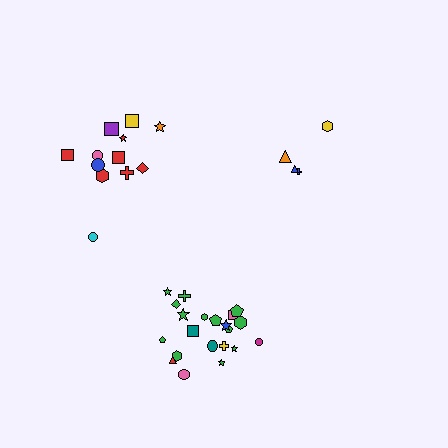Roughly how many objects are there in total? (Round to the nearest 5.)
Roughly 40 objects in total.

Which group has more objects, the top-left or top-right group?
The top-left group.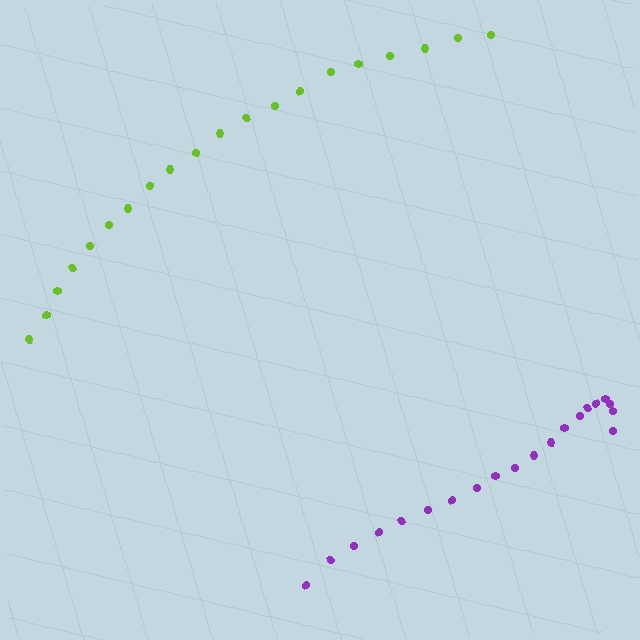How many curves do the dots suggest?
There are 2 distinct paths.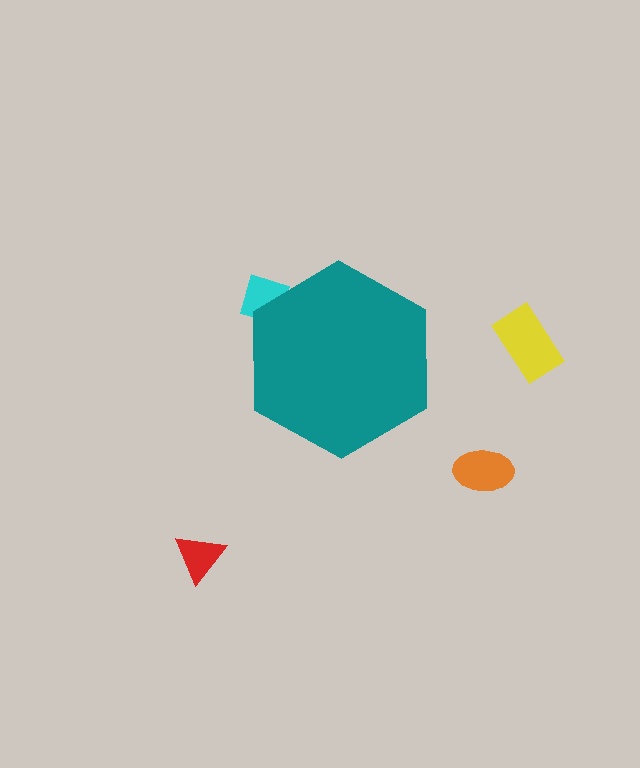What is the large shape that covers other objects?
A teal hexagon.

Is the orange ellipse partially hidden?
No, the orange ellipse is fully visible.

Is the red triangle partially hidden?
No, the red triangle is fully visible.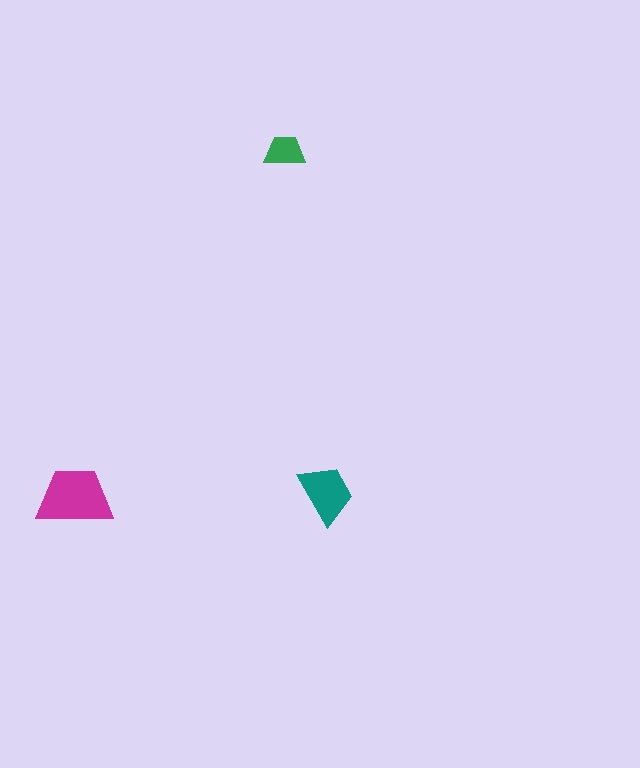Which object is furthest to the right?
The teal trapezoid is rightmost.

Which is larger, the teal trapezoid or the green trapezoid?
The teal one.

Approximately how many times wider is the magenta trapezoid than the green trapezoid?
About 2 times wider.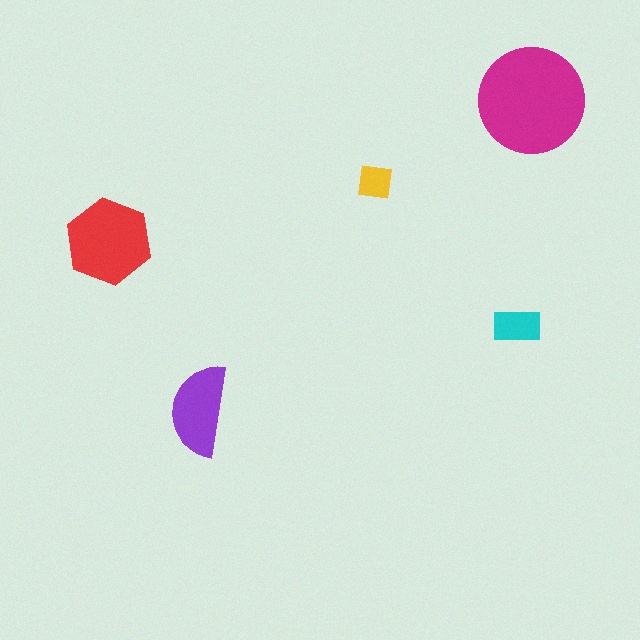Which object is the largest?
The magenta circle.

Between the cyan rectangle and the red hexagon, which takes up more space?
The red hexagon.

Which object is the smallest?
The yellow square.